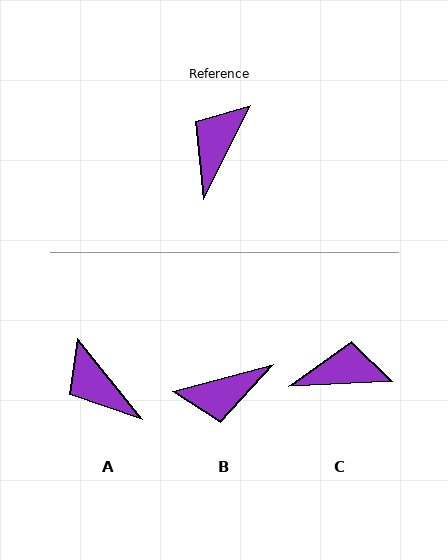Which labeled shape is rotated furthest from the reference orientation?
B, about 132 degrees away.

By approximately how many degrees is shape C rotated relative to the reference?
Approximately 60 degrees clockwise.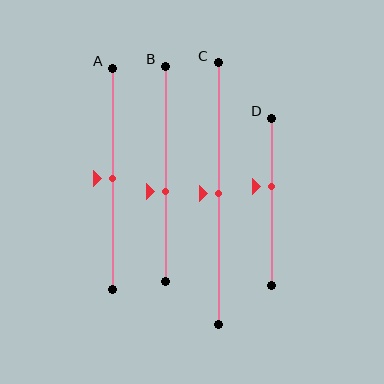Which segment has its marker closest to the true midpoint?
Segment A has its marker closest to the true midpoint.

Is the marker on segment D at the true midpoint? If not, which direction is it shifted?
No, the marker on segment D is shifted upward by about 9% of the segment length.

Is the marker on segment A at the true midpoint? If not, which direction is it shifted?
Yes, the marker on segment A is at the true midpoint.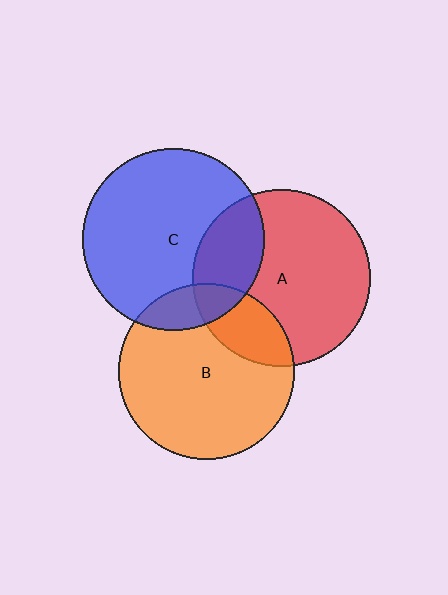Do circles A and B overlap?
Yes.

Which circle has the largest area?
Circle C (blue).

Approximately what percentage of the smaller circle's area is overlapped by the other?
Approximately 20%.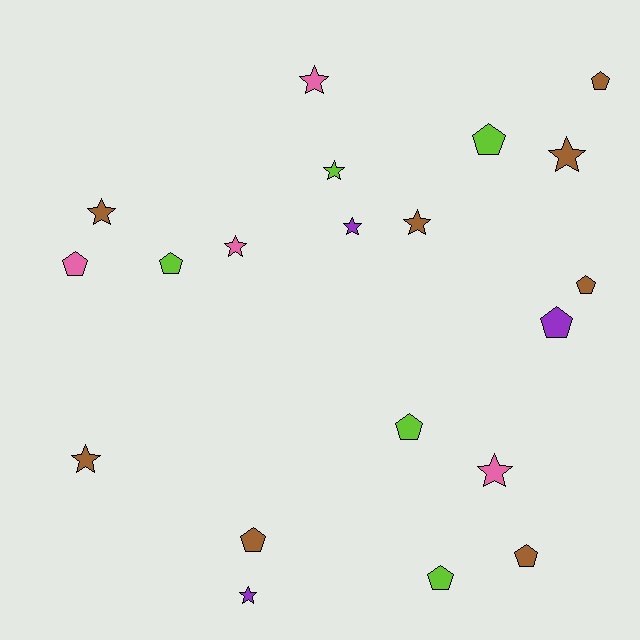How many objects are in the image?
There are 20 objects.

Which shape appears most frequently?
Star, with 10 objects.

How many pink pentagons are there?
There is 1 pink pentagon.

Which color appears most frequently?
Brown, with 8 objects.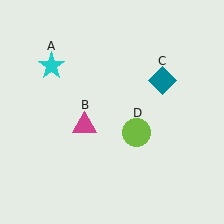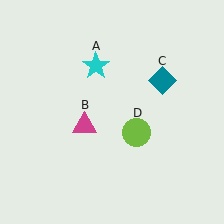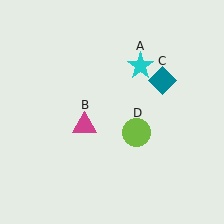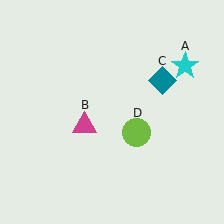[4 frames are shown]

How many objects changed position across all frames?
1 object changed position: cyan star (object A).